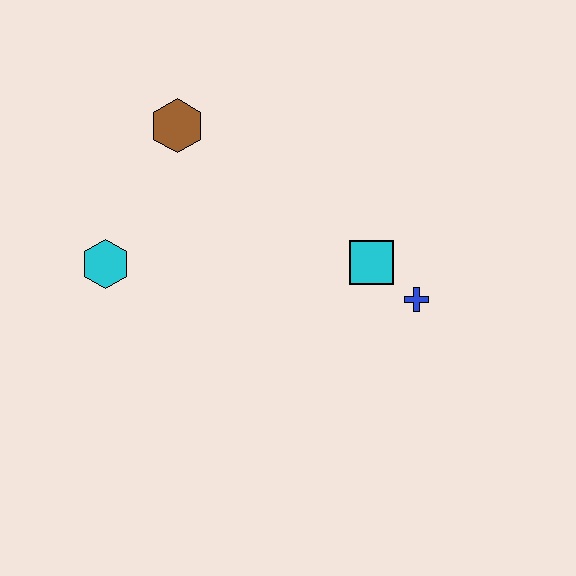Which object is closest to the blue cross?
The cyan square is closest to the blue cross.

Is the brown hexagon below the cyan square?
No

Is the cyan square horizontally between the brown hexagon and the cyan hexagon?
No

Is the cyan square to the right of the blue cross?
No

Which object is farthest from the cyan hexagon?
The blue cross is farthest from the cyan hexagon.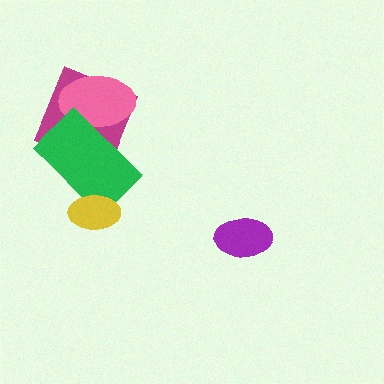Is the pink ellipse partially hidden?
Yes, it is partially covered by another shape.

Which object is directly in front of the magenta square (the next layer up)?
The pink ellipse is directly in front of the magenta square.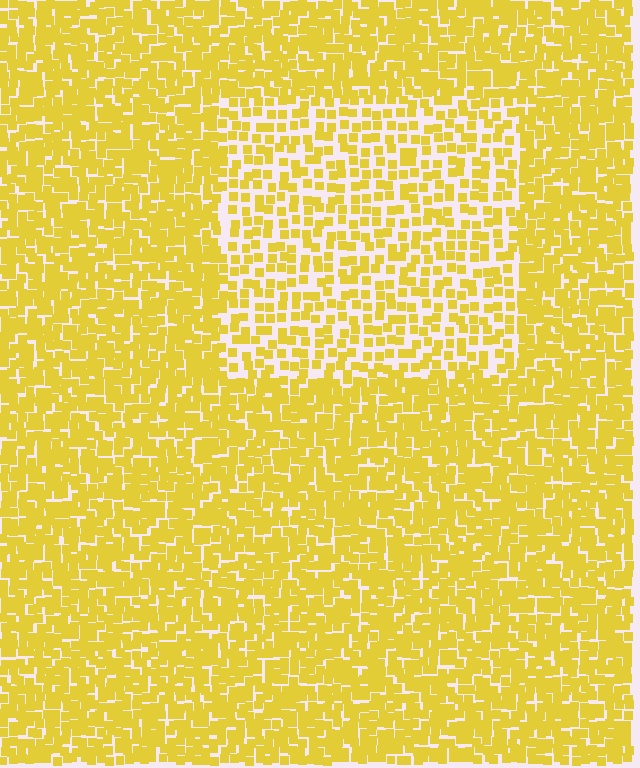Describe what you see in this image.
The image contains small yellow elements arranged at two different densities. A rectangle-shaped region is visible where the elements are less densely packed than the surrounding area.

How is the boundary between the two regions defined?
The boundary is defined by a change in element density (approximately 1.9x ratio). All elements are the same color, size, and shape.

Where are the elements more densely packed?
The elements are more densely packed outside the rectangle boundary.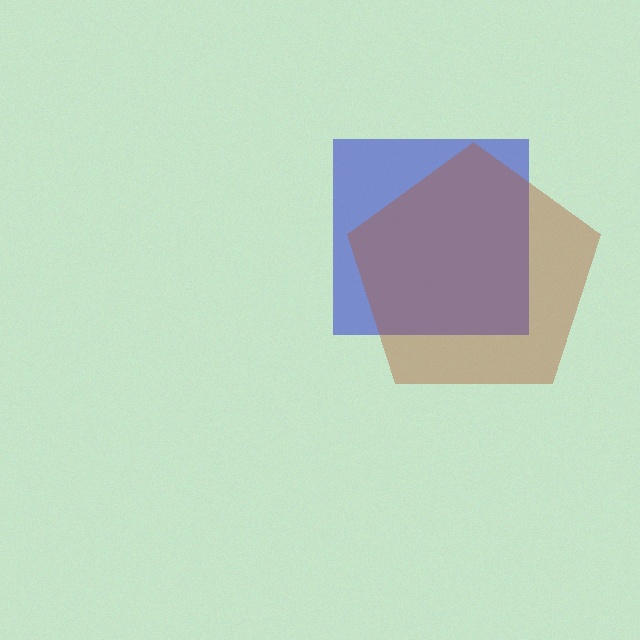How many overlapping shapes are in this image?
There are 2 overlapping shapes in the image.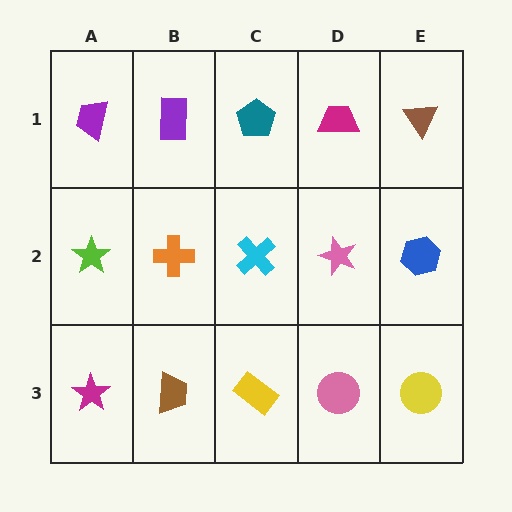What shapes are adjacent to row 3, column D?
A pink star (row 2, column D), a yellow rectangle (row 3, column C), a yellow circle (row 3, column E).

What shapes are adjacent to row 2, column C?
A teal pentagon (row 1, column C), a yellow rectangle (row 3, column C), an orange cross (row 2, column B), a pink star (row 2, column D).